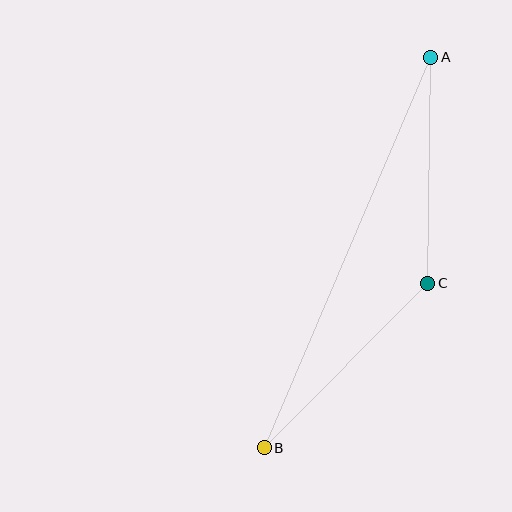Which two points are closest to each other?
Points A and C are closest to each other.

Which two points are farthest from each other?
Points A and B are farthest from each other.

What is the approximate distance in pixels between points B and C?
The distance between B and C is approximately 232 pixels.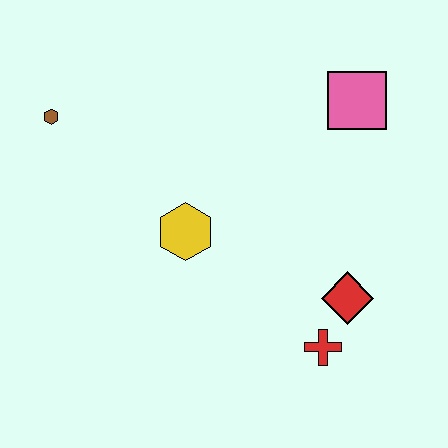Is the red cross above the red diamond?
No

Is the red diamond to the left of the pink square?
Yes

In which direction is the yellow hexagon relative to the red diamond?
The yellow hexagon is to the left of the red diamond.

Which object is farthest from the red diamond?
The brown hexagon is farthest from the red diamond.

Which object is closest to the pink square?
The red diamond is closest to the pink square.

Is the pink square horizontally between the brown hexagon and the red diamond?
No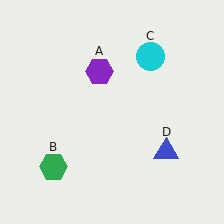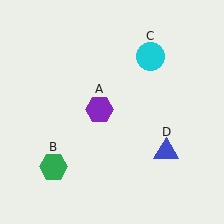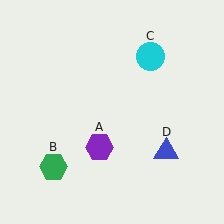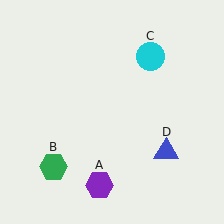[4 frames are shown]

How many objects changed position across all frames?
1 object changed position: purple hexagon (object A).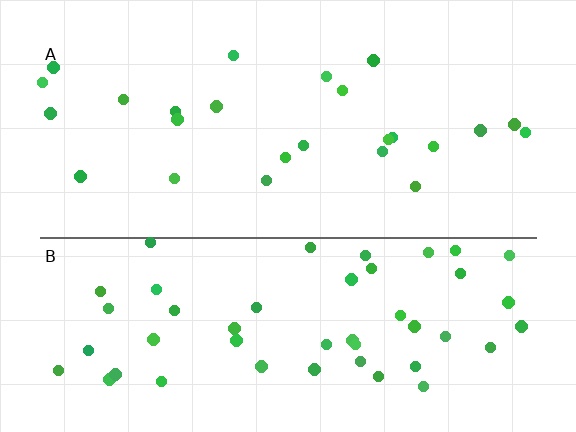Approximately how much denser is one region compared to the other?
Approximately 2.0× — region B over region A.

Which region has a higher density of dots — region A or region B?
B (the bottom).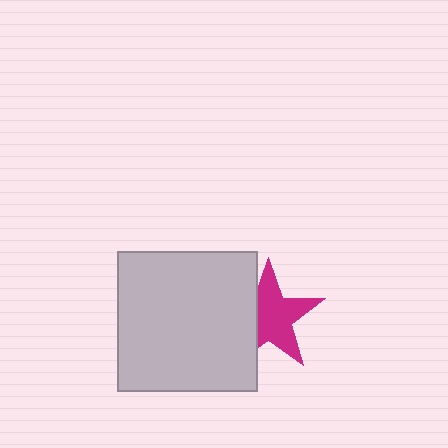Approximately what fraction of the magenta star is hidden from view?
Roughly 32% of the magenta star is hidden behind the light gray square.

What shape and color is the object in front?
The object in front is a light gray square.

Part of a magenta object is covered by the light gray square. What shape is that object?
It is a star.